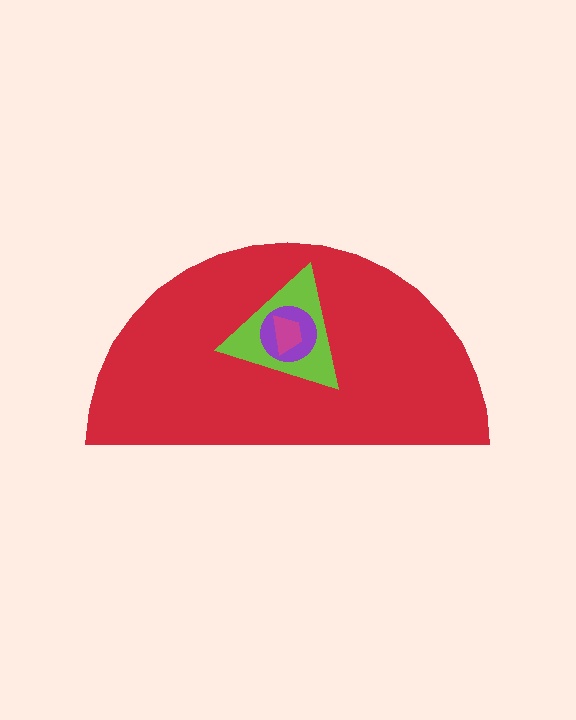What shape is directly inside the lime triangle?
The purple circle.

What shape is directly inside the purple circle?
The magenta trapezoid.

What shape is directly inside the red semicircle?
The lime triangle.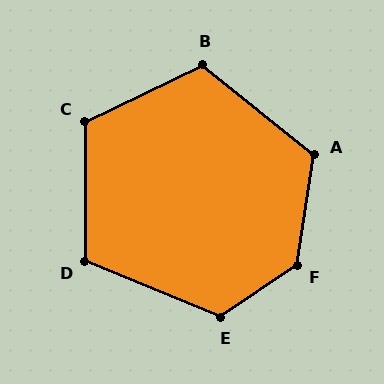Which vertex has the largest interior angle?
F, at approximately 133 degrees.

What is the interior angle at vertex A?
Approximately 120 degrees (obtuse).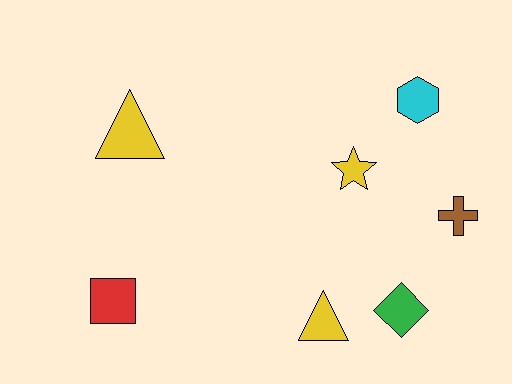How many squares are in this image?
There is 1 square.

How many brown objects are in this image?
There is 1 brown object.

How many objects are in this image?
There are 7 objects.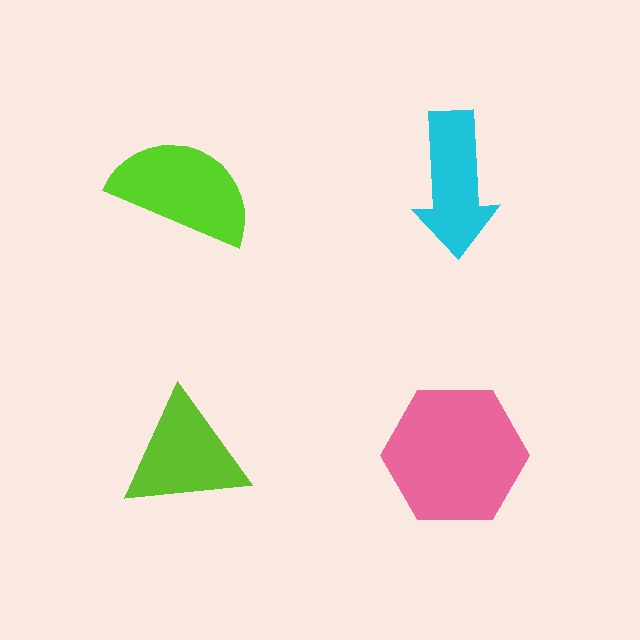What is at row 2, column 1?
A lime triangle.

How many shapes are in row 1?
2 shapes.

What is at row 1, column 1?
A lime semicircle.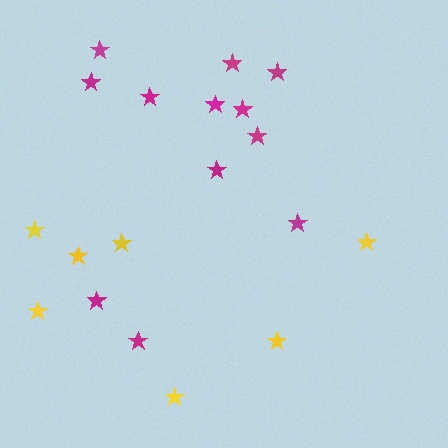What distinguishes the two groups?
There are 2 groups: one group of magenta stars (12) and one group of yellow stars (7).